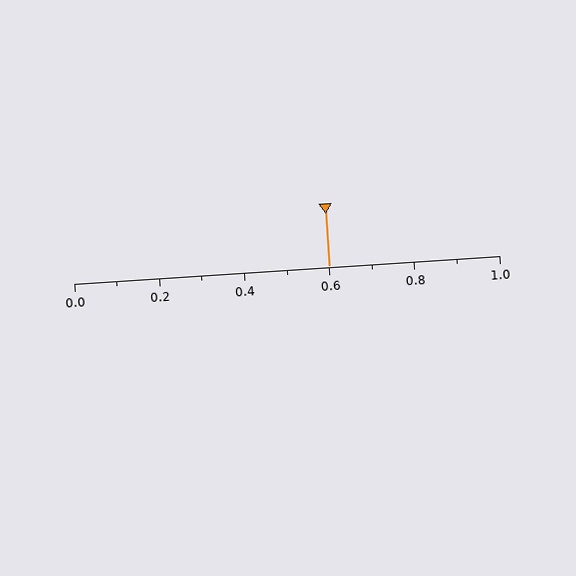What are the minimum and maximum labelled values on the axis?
The axis runs from 0.0 to 1.0.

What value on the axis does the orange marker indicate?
The marker indicates approximately 0.6.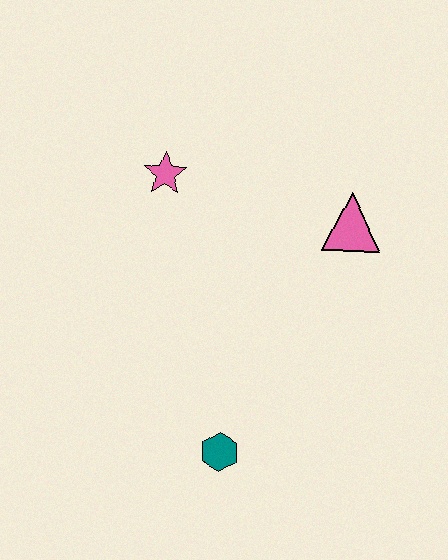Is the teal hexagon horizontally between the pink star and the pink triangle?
Yes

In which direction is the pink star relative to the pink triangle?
The pink star is to the left of the pink triangle.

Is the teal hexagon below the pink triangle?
Yes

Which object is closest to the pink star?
The pink triangle is closest to the pink star.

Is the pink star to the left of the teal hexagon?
Yes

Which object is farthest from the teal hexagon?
The pink star is farthest from the teal hexagon.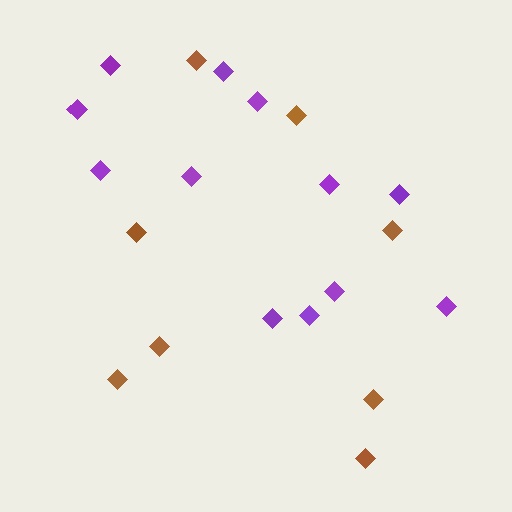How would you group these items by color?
There are 2 groups: one group of brown diamonds (8) and one group of purple diamonds (12).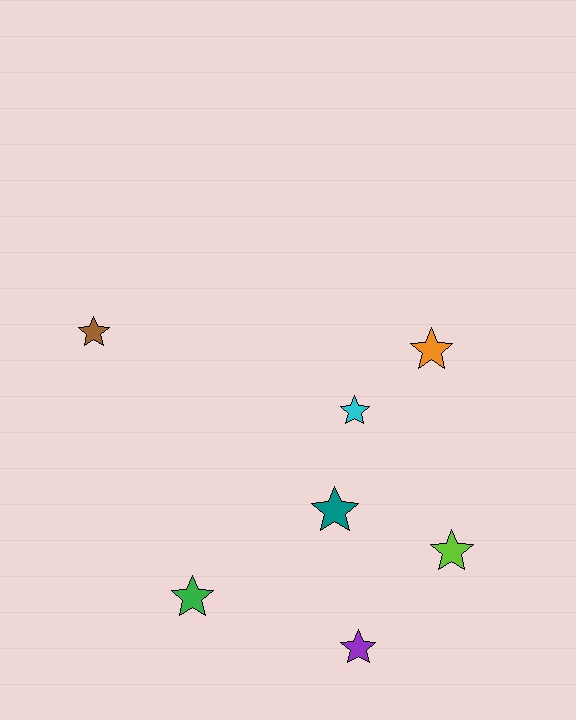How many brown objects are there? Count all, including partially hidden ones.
There is 1 brown object.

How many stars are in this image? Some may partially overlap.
There are 7 stars.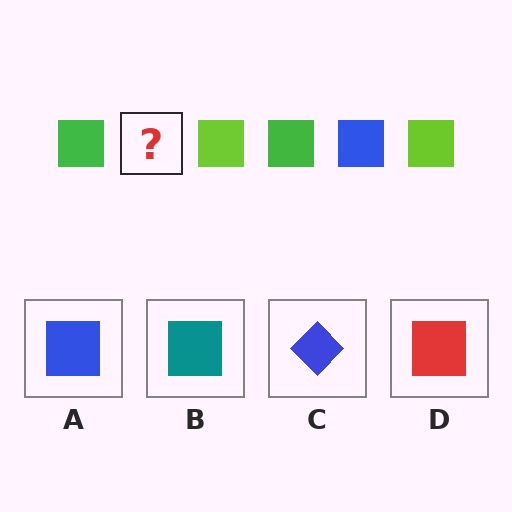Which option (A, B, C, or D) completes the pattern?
A.